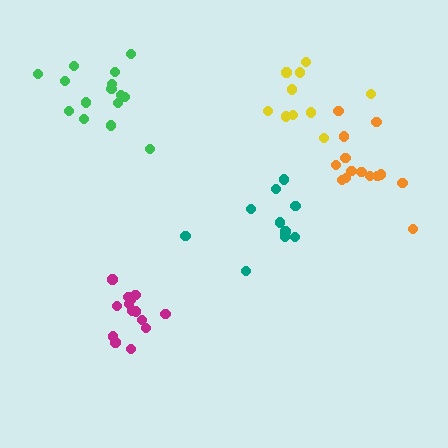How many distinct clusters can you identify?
There are 5 distinct clusters.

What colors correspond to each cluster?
The clusters are colored: magenta, yellow, teal, orange, green.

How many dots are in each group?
Group 1: 14 dots, Group 2: 10 dots, Group 3: 10 dots, Group 4: 14 dots, Group 5: 15 dots (63 total).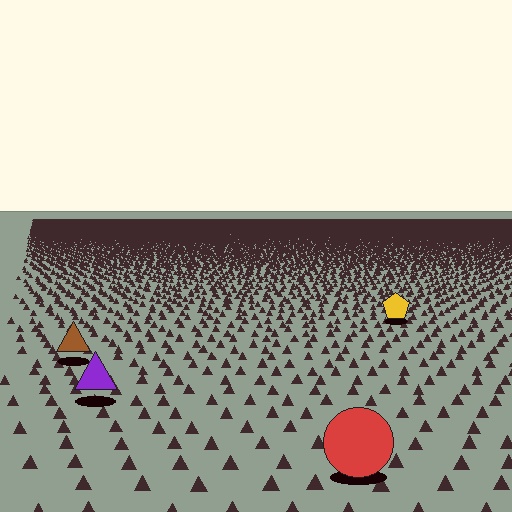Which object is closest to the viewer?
The red circle is closest. The texture marks near it are larger and more spread out.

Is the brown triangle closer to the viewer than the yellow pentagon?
Yes. The brown triangle is closer — you can tell from the texture gradient: the ground texture is coarser near it.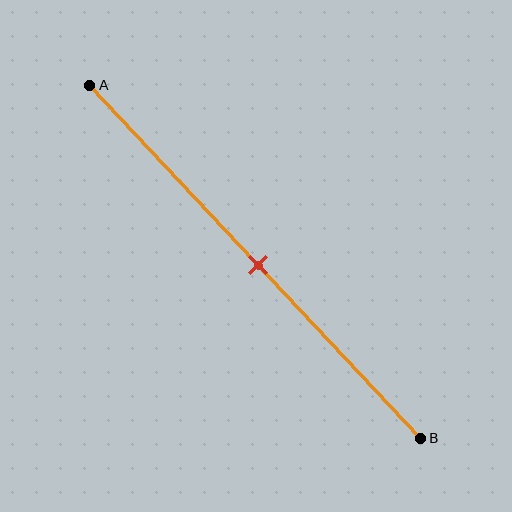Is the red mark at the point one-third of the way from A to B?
No, the mark is at about 50% from A, not at the 33% one-third point.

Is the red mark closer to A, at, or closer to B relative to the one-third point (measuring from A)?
The red mark is closer to point B than the one-third point of segment AB.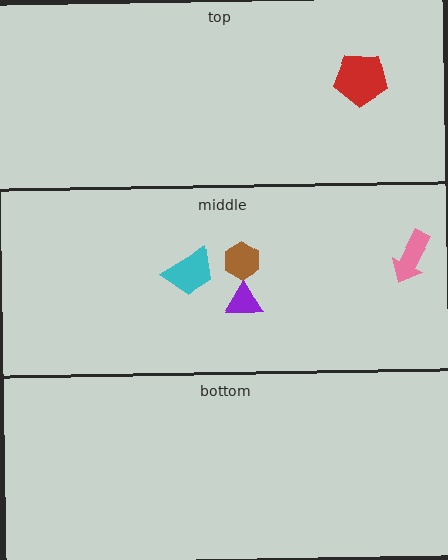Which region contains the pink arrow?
The middle region.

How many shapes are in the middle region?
4.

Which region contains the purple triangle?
The middle region.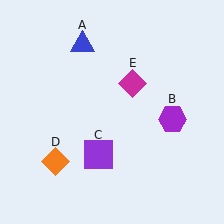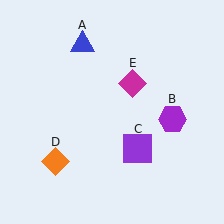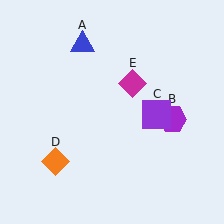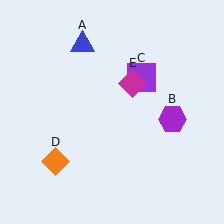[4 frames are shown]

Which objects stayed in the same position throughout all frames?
Blue triangle (object A) and purple hexagon (object B) and orange diamond (object D) and magenta diamond (object E) remained stationary.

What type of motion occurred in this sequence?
The purple square (object C) rotated counterclockwise around the center of the scene.